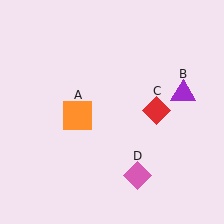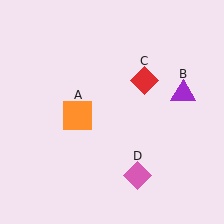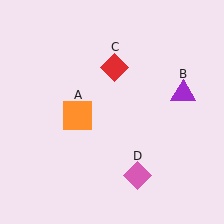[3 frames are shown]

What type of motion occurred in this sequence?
The red diamond (object C) rotated counterclockwise around the center of the scene.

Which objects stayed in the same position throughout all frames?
Orange square (object A) and purple triangle (object B) and pink diamond (object D) remained stationary.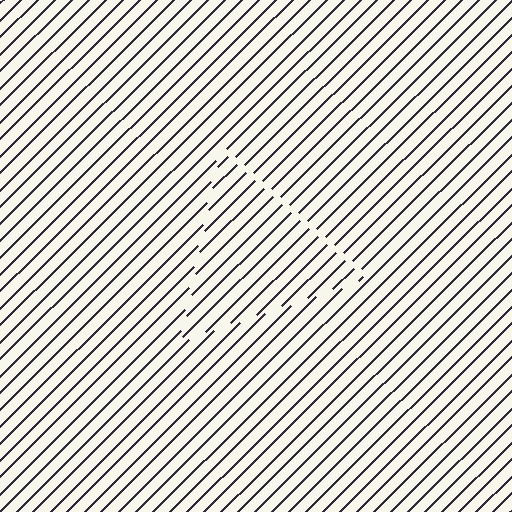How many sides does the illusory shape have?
3 sides — the line-ends trace a triangle.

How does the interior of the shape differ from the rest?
The interior of the shape contains the same grating, shifted by half a period — the contour is defined by the phase discontinuity where line-ends from the inner and outer gratings abut.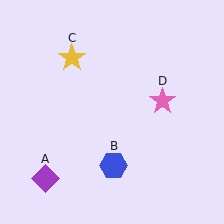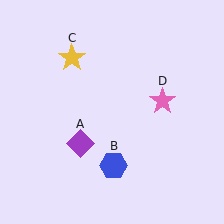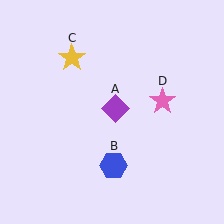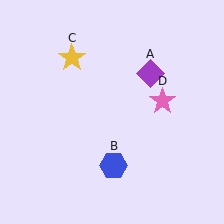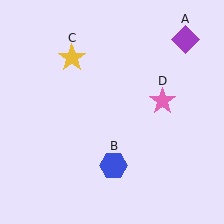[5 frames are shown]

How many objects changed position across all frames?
1 object changed position: purple diamond (object A).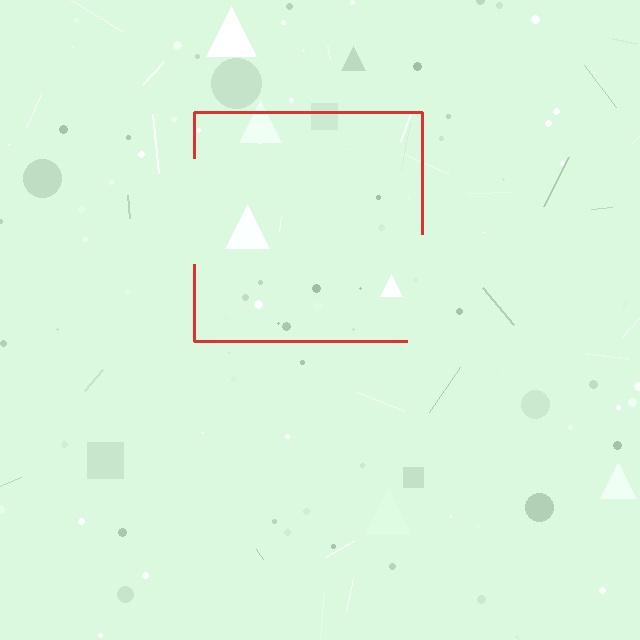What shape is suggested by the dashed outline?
The dashed outline suggests a square.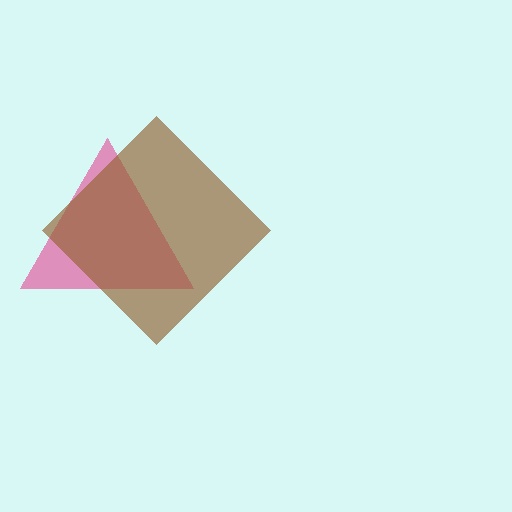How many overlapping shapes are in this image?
There are 2 overlapping shapes in the image.